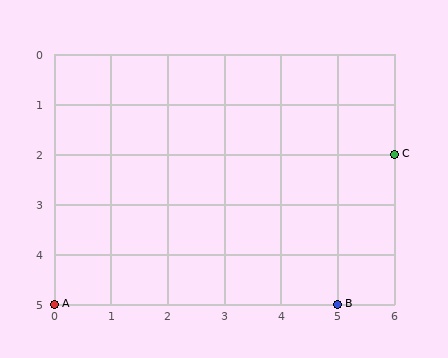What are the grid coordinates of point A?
Point A is at grid coordinates (0, 5).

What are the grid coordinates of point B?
Point B is at grid coordinates (5, 5).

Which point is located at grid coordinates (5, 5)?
Point B is at (5, 5).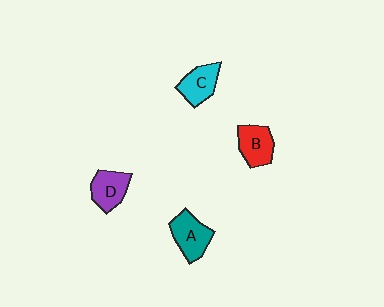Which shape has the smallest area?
Shape C (cyan).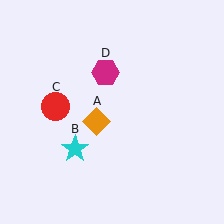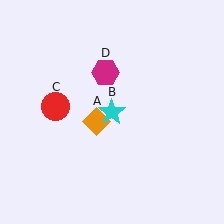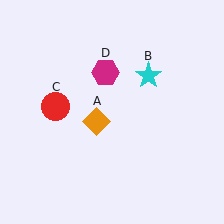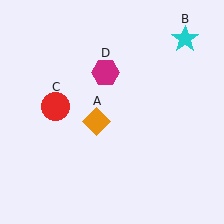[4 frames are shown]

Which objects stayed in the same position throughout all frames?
Orange diamond (object A) and red circle (object C) and magenta hexagon (object D) remained stationary.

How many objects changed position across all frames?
1 object changed position: cyan star (object B).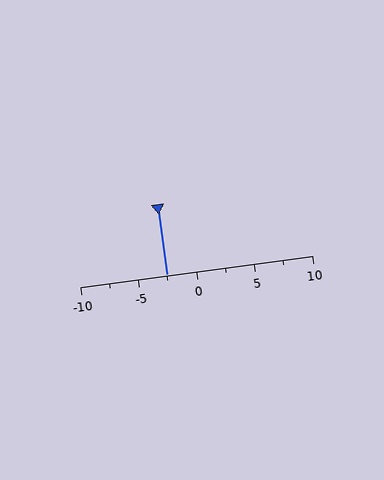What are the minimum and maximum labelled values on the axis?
The axis runs from -10 to 10.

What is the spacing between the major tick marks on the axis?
The major ticks are spaced 5 apart.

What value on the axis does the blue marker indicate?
The marker indicates approximately -2.5.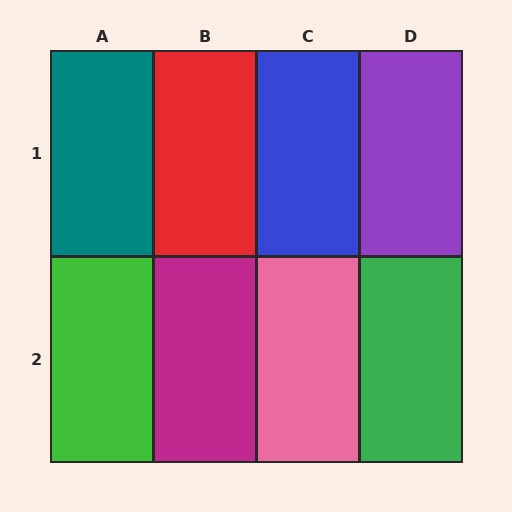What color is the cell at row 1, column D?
Purple.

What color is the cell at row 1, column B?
Red.